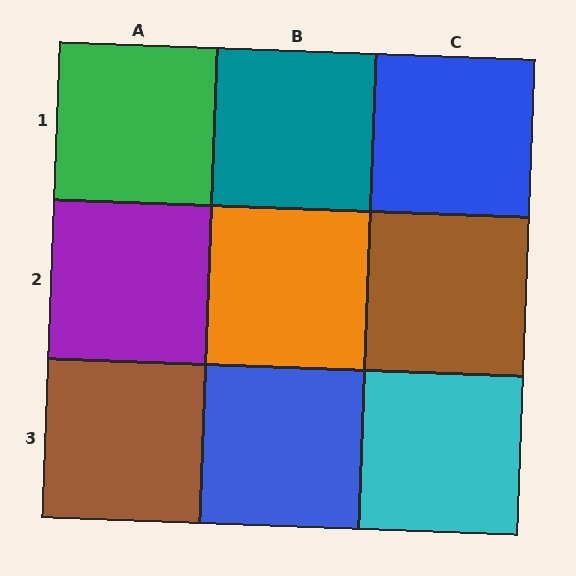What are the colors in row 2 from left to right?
Purple, orange, brown.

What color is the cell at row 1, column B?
Teal.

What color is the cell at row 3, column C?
Cyan.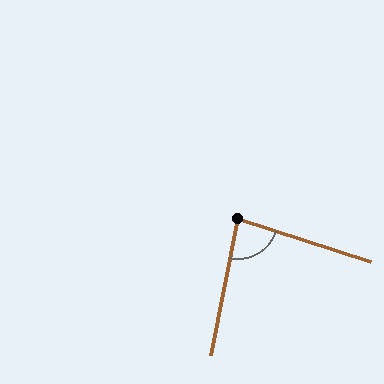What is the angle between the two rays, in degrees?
Approximately 84 degrees.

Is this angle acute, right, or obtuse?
It is acute.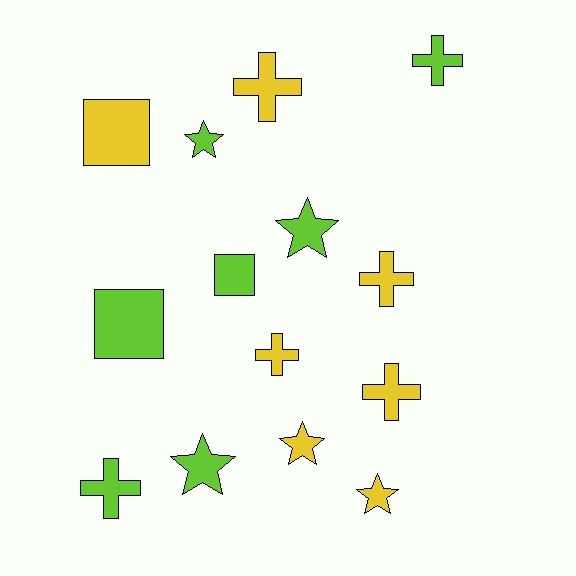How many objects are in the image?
There are 14 objects.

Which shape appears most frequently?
Cross, with 6 objects.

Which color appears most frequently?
Lime, with 7 objects.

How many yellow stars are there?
There are 2 yellow stars.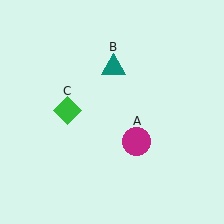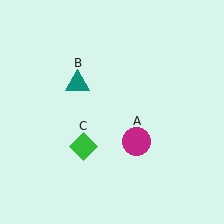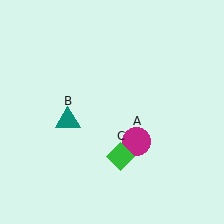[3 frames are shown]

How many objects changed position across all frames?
2 objects changed position: teal triangle (object B), green diamond (object C).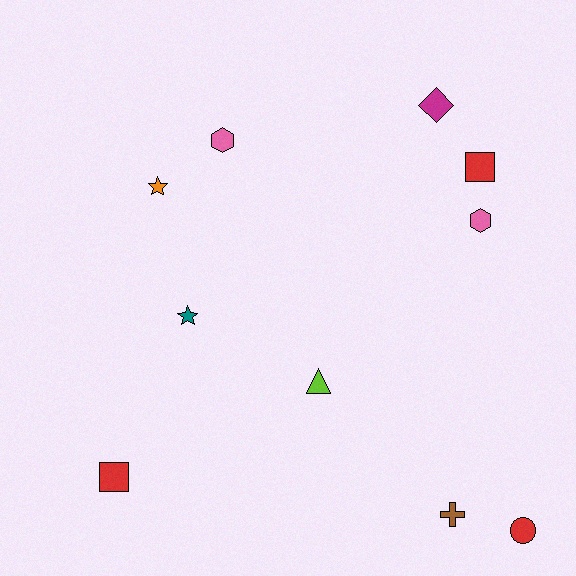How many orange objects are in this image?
There is 1 orange object.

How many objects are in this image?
There are 10 objects.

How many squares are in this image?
There are 2 squares.